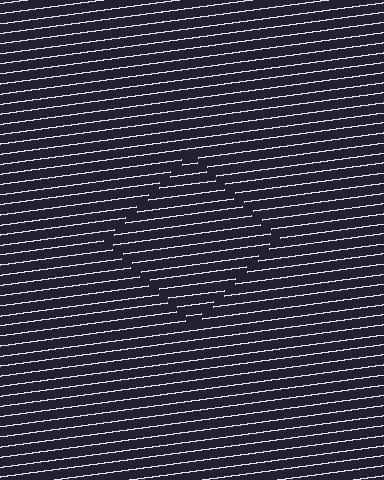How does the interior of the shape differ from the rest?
The interior of the shape contains the same grating, shifted by half a period — the contour is defined by the phase discontinuity where line-ends from the inner and outer gratings abut.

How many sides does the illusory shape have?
4 sides — the line-ends trace a square.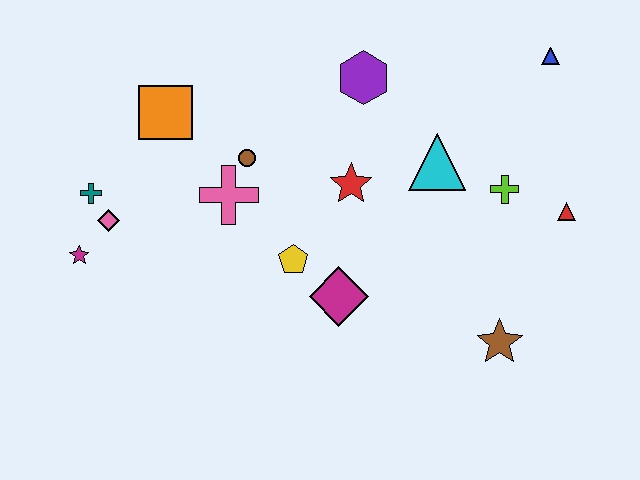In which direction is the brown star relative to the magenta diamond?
The brown star is to the right of the magenta diamond.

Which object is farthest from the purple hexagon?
The magenta star is farthest from the purple hexagon.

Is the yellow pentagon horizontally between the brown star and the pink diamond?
Yes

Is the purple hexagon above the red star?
Yes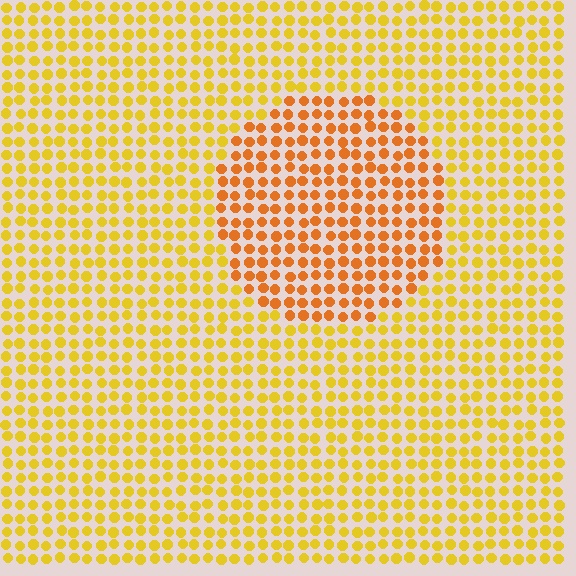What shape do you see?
I see a circle.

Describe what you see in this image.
The image is filled with small yellow elements in a uniform arrangement. A circle-shaped region is visible where the elements are tinted to a slightly different hue, forming a subtle color boundary.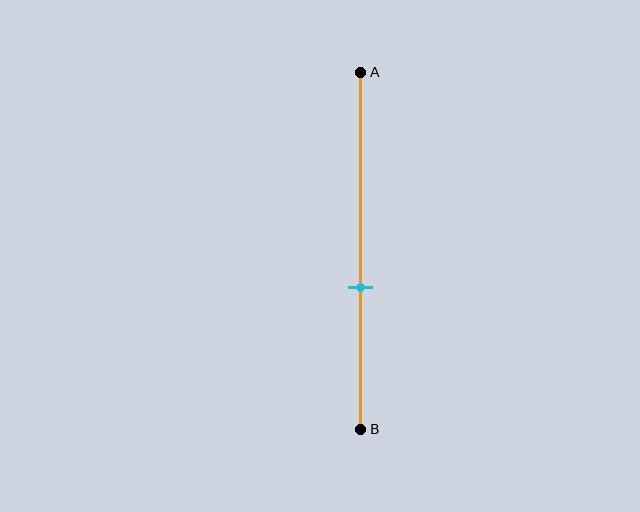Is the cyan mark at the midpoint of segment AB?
No, the mark is at about 60% from A, not at the 50% midpoint.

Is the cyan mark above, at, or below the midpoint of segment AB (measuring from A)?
The cyan mark is below the midpoint of segment AB.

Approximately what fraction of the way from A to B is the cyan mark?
The cyan mark is approximately 60% of the way from A to B.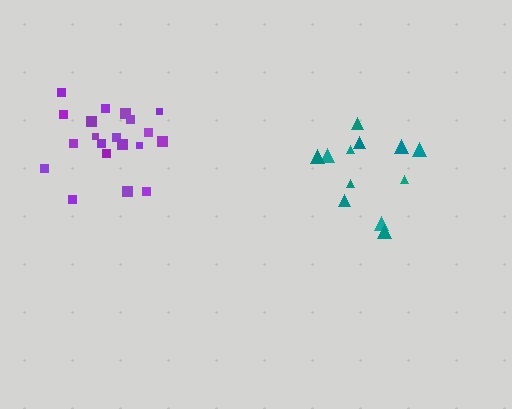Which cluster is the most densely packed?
Purple.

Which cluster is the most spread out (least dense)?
Teal.